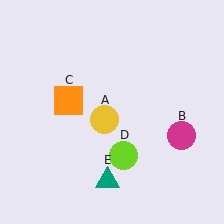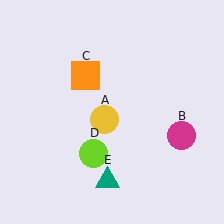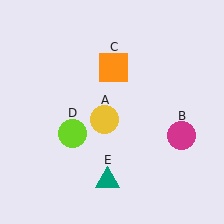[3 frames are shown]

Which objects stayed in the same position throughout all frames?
Yellow circle (object A) and magenta circle (object B) and teal triangle (object E) remained stationary.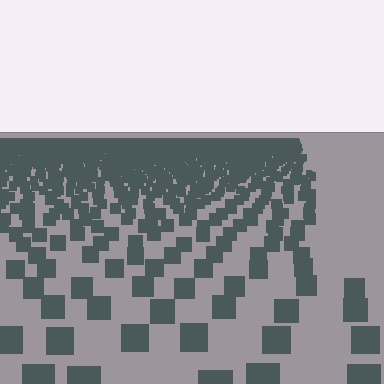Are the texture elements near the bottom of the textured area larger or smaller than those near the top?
Larger. Near the bottom, elements are closer to the viewer and appear at a bigger on-screen size.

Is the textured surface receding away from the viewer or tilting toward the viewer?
The surface is receding away from the viewer. Texture elements get smaller and denser toward the top.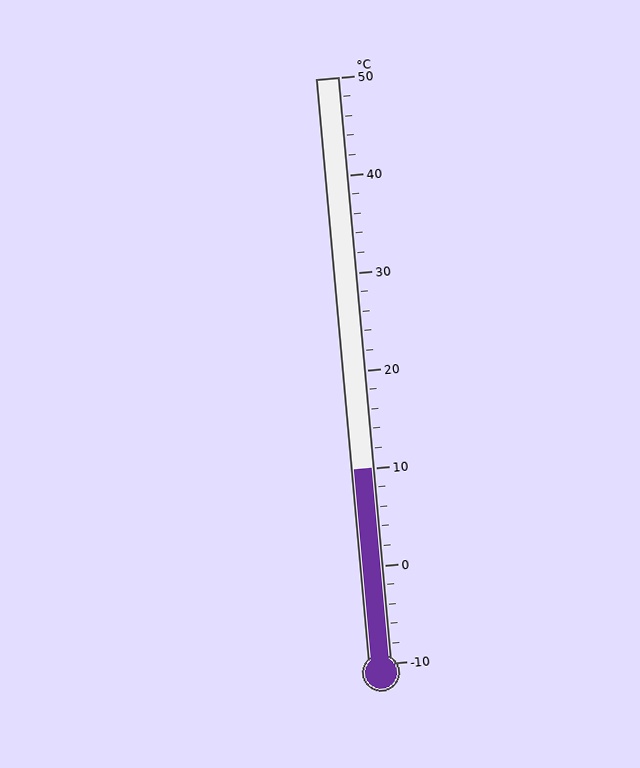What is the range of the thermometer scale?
The thermometer scale ranges from -10°C to 50°C.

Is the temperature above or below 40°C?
The temperature is below 40°C.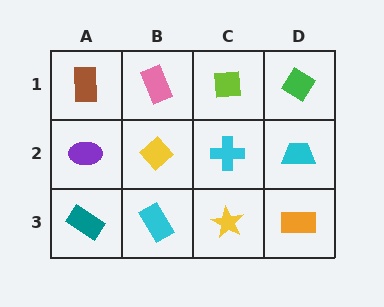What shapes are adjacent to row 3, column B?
A yellow diamond (row 2, column B), a teal rectangle (row 3, column A), a yellow star (row 3, column C).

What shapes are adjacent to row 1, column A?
A purple ellipse (row 2, column A), a pink rectangle (row 1, column B).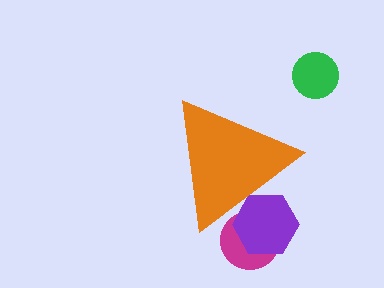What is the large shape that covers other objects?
An orange triangle.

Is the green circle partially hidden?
No, the green circle is fully visible.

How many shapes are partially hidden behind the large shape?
2 shapes are partially hidden.